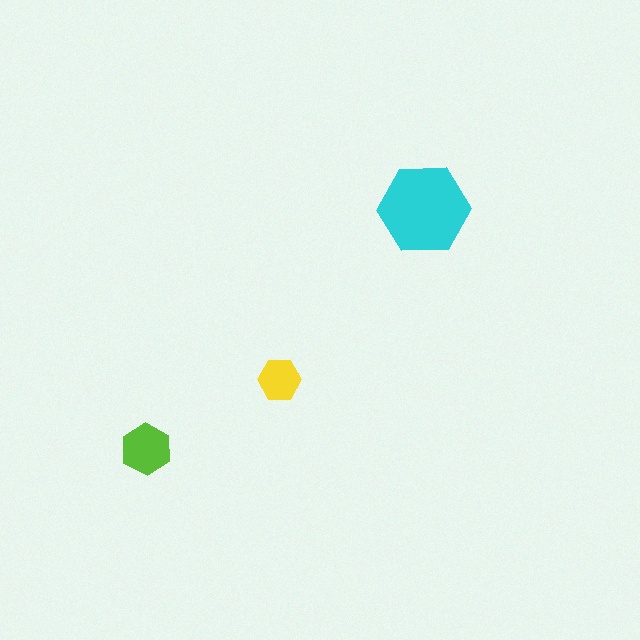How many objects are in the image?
There are 3 objects in the image.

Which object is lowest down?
The lime hexagon is bottommost.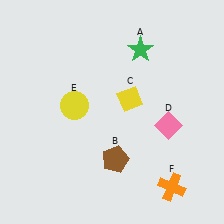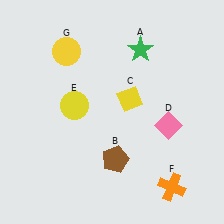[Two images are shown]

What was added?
A yellow circle (G) was added in Image 2.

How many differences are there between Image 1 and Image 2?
There is 1 difference between the two images.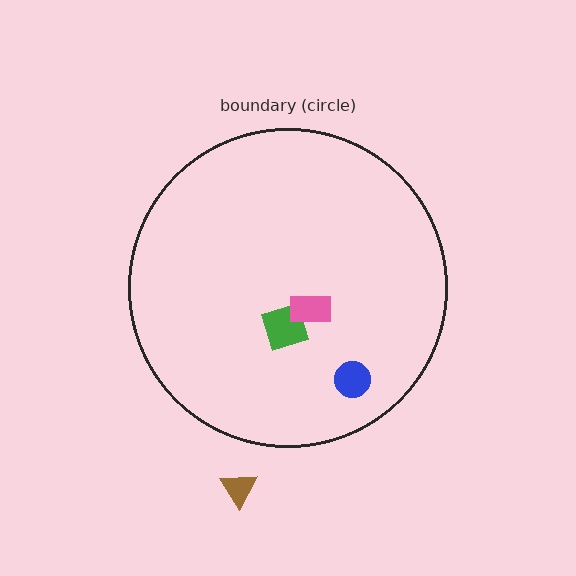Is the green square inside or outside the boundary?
Inside.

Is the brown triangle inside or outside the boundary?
Outside.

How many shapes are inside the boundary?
3 inside, 1 outside.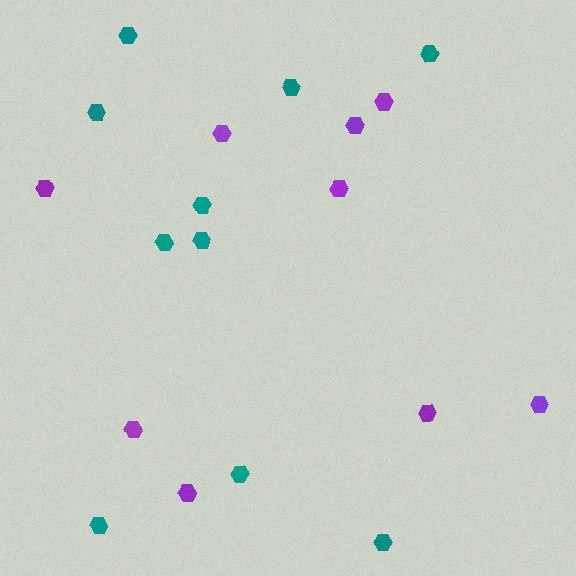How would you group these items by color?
There are 2 groups: one group of teal hexagons (10) and one group of purple hexagons (9).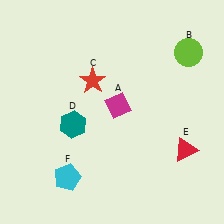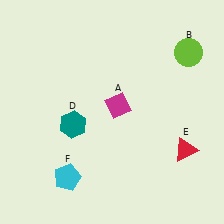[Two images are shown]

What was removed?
The red star (C) was removed in Image 2.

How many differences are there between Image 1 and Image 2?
There is 1 difference between the two images.